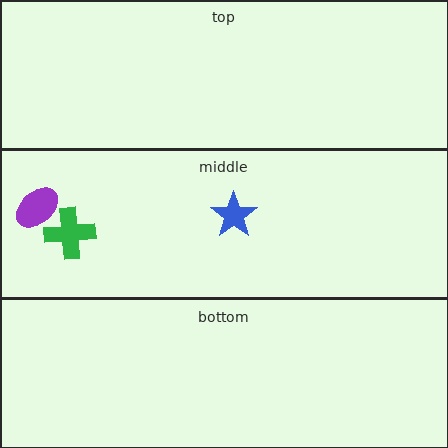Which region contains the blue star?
The middle region.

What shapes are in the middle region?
The green cross, the blue star, the purple ellipse.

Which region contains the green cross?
The middle region.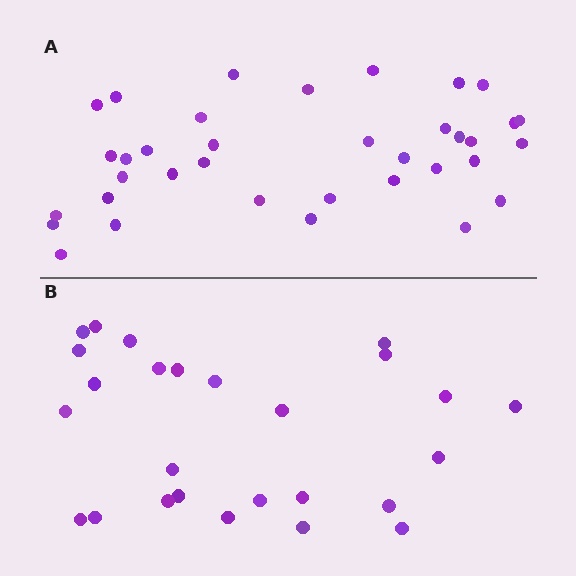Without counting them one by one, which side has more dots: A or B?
Region A (the top region) has more dots.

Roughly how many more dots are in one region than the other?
Region A has roughly 10 or so more dots than region B.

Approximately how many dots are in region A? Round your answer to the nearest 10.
About 40 dots. (The exact count is 36, which rounds to 40.)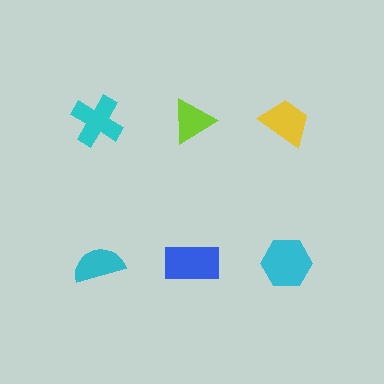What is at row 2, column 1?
A cyan semicircle.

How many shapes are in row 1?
3 shapes.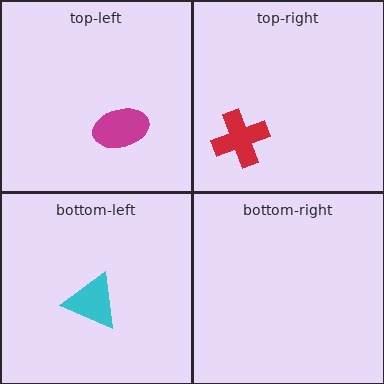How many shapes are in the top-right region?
1.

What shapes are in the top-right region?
The red cross.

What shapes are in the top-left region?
The magenta ellipse.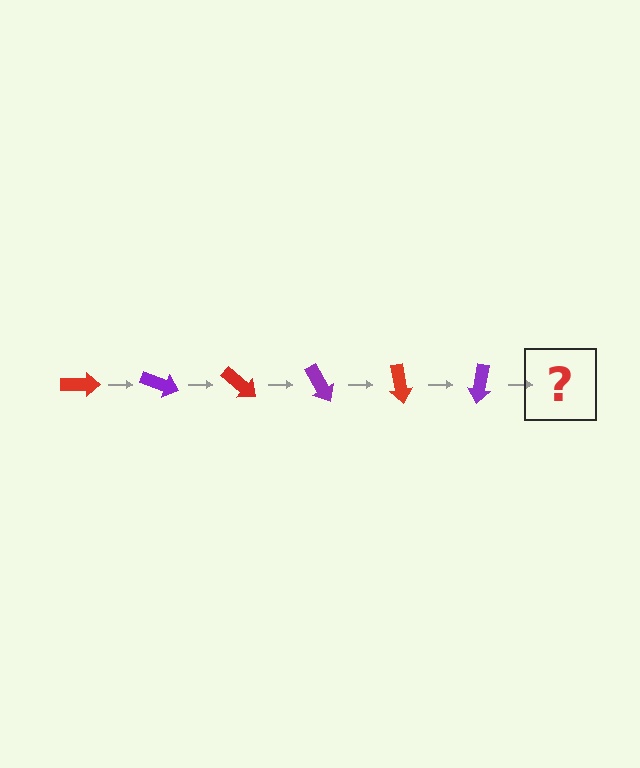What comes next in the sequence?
The next element should be a red arrow, rotated 120 degrees from the start.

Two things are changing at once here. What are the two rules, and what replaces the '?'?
The two rules are that it rotates 20 degrees each step and the color cycles through red and purple. The '?' should be a red arrow, rotated 120 degrees from the start.